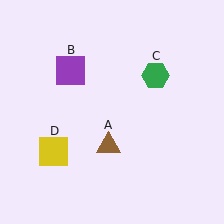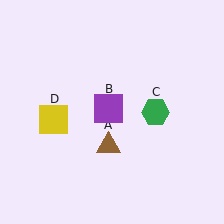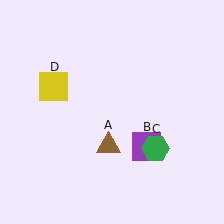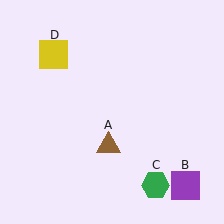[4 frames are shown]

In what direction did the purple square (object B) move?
The purple square (object B) moved down and to the right.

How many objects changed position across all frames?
3 objects changed position: purple square (object B), green hexagon (object C), yellow square (object D).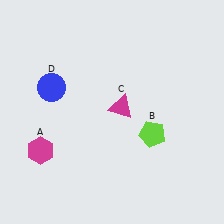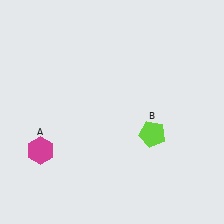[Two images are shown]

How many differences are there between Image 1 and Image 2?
There are 2 differences between the two images.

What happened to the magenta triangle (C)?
The magenta triangle (C) was removed in Image 2. It was in the top-right area of Image 1.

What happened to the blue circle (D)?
The blue circle (D) was removed in Image 2. It was in the top-left area of Image 1.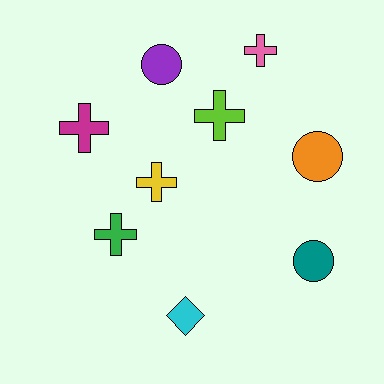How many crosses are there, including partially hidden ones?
There are 5 crosses.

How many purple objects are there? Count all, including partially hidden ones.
There is 1 purple object.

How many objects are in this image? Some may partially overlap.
There are 9 objects.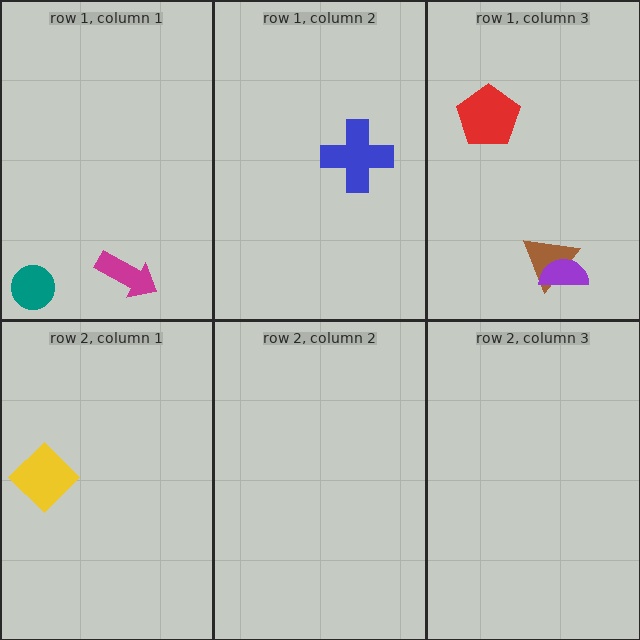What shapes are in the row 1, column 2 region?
The blue cross.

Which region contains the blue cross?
The row 1, column 2 region.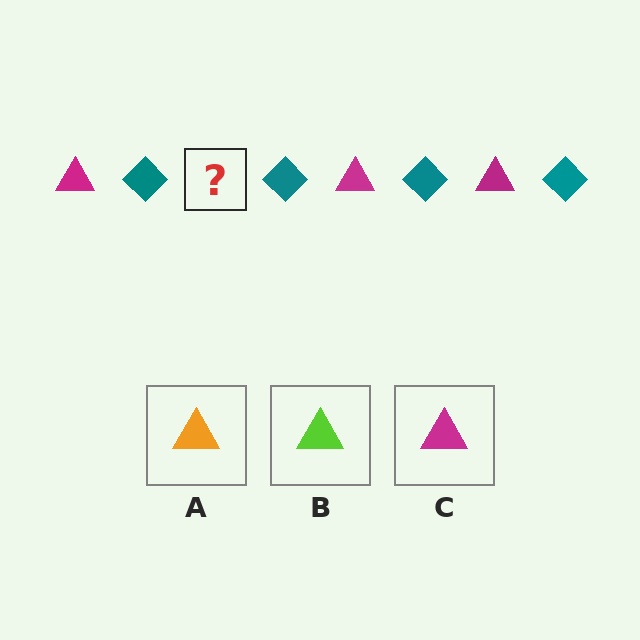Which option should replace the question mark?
Option C.